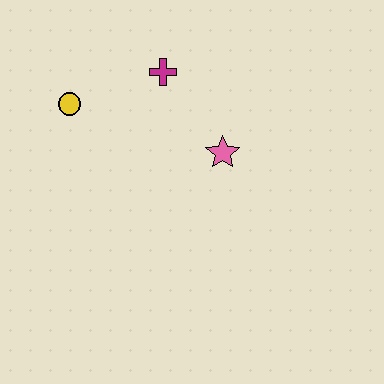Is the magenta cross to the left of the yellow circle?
No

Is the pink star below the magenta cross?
Yes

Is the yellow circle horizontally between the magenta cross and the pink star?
No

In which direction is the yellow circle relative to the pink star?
The yellow circle is to the left of the pink star.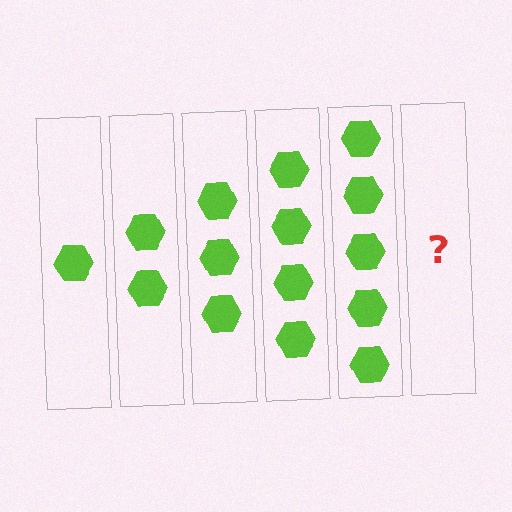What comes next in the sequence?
The next element should be 6 hexagons.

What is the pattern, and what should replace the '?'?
The pattern is that each step adds one more hexagon. The '?' should be 6 hexagons.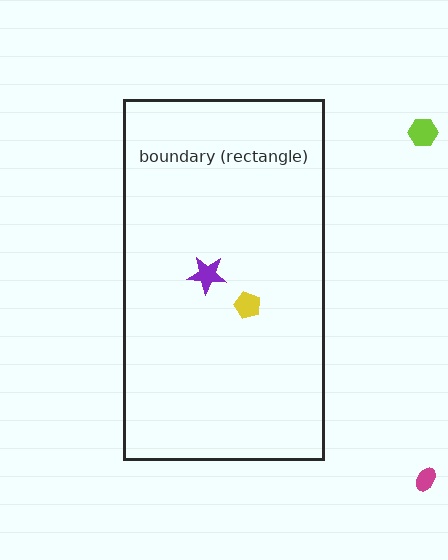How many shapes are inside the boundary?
2 inside, 2 outside.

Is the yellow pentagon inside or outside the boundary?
Inside.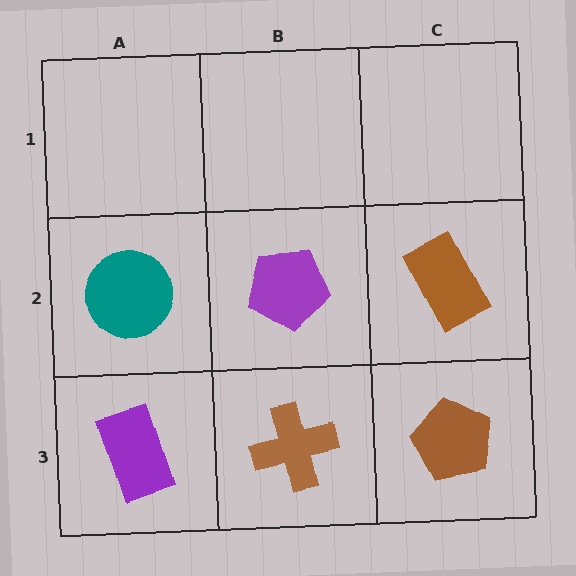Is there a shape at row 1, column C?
No, that cell is empty.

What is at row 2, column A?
A teal circle.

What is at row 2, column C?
A brown rectangle.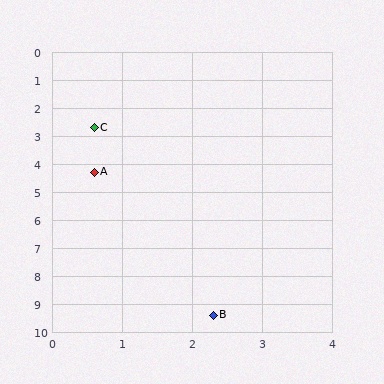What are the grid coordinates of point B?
Point B is at approximately (2.3, 9.4).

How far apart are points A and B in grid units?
Points A and B are about 5.4 grid units apart.